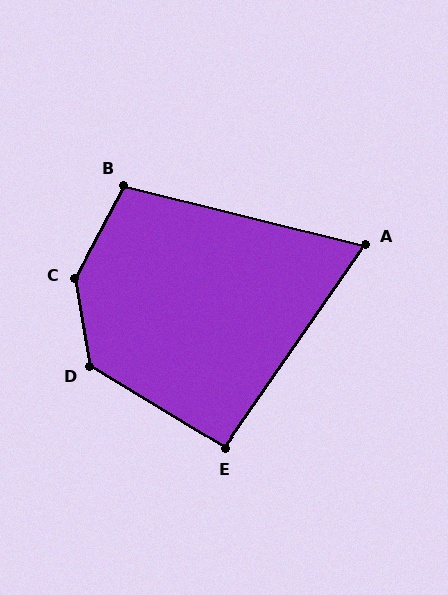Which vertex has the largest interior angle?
C, at approximately 143 degrees.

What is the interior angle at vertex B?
Approximately 104 degrees (obtuse).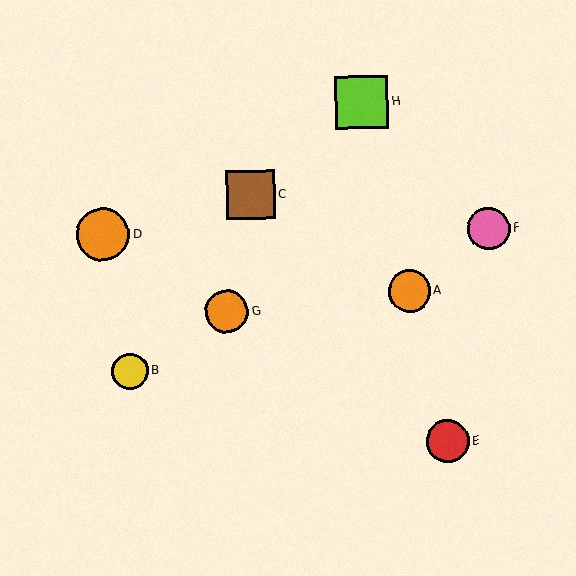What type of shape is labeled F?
Shape F is a pink circle.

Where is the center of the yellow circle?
The center of the yellow circle is at (130, 371).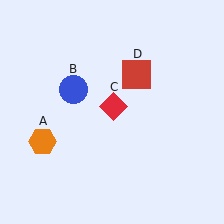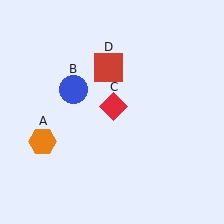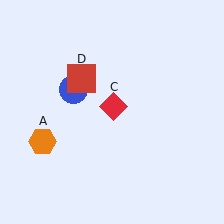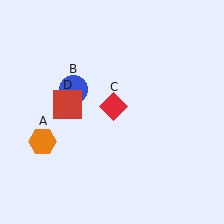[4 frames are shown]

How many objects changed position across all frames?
1 object changed position: red square (object D).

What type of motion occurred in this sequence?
The red square (object D) rotated counterclockwise around the center of the scene.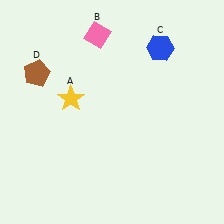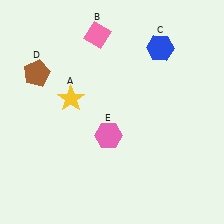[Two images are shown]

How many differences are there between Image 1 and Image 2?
There is 1 difference between the two images.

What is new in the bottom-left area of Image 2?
A pink hexagon (E) was added in the bottom-left area of Image 2.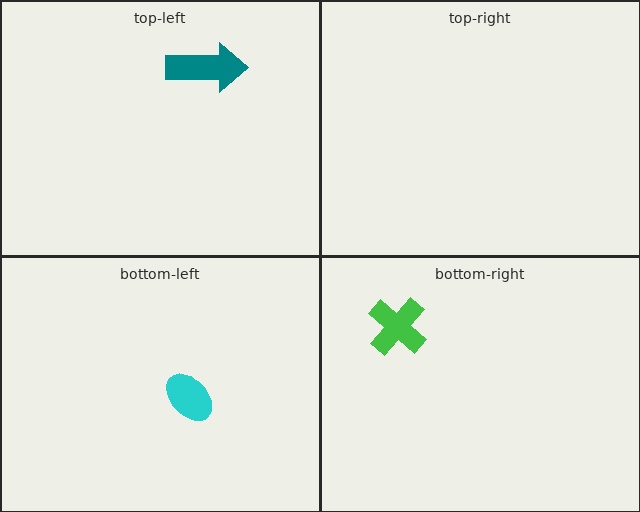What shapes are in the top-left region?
The teal arrow.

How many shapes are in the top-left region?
1.